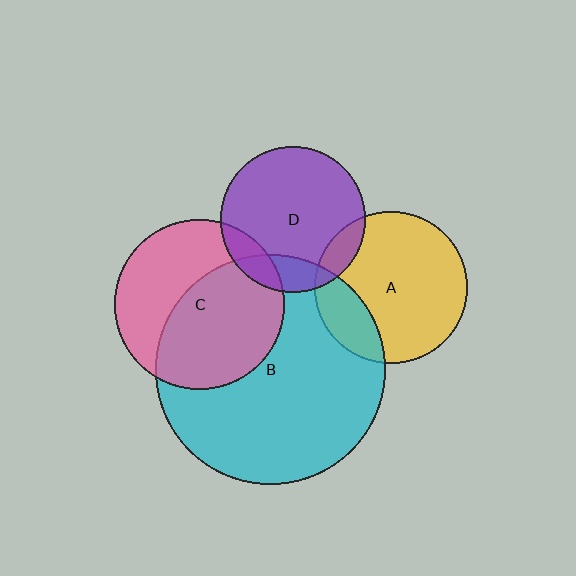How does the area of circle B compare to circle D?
Approximately 2.5 times.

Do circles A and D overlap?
Yes.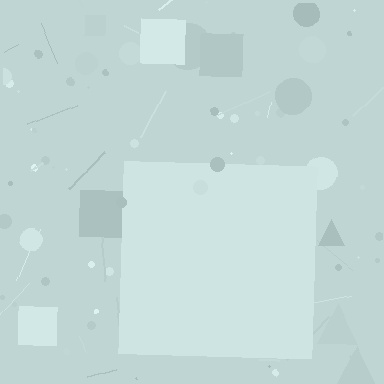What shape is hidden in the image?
A square is hidden in the image.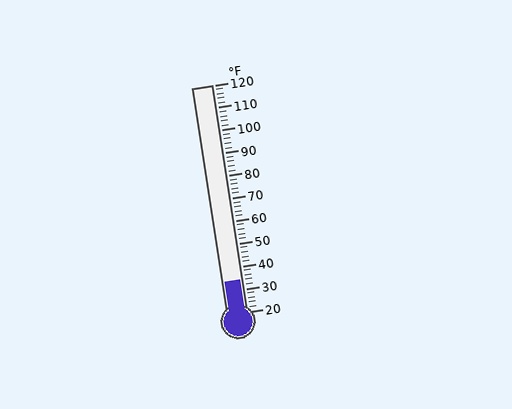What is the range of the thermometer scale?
The thermometer scale ranges from 20°F to 120°F.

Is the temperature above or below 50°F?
The temperature is below 50°F.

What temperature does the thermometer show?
The thermometer shows approximately 34°F.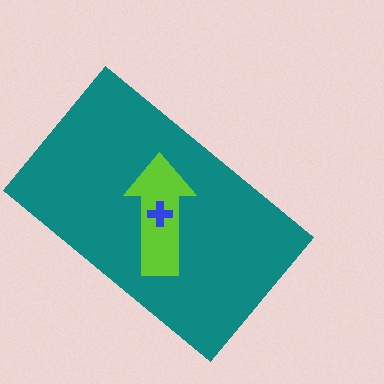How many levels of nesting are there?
3.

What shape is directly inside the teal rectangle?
The lime arrow.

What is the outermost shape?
The teal rectangle.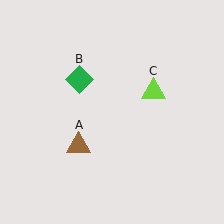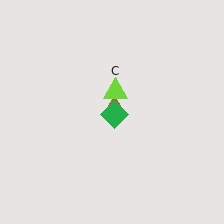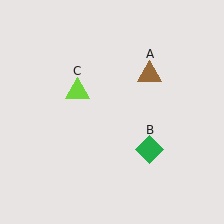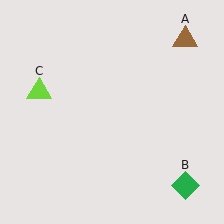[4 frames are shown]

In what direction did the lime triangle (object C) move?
The lime triangle (object C) moved left.